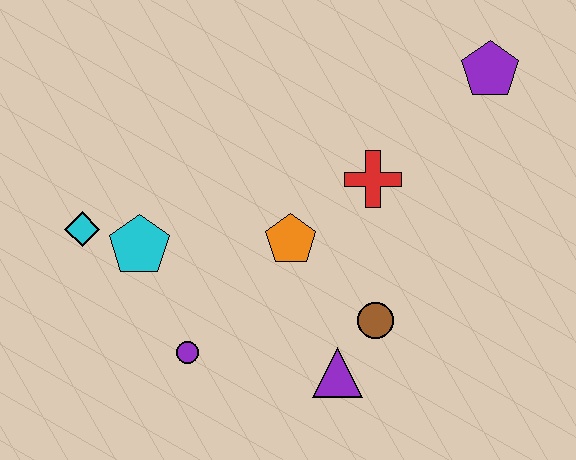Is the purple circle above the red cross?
No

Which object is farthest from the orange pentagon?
The purple pentagon is farthest from the orange pentagon.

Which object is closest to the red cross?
The orange pentagon is closest to the red cross.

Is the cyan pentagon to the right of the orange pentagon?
No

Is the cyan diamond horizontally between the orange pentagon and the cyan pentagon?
No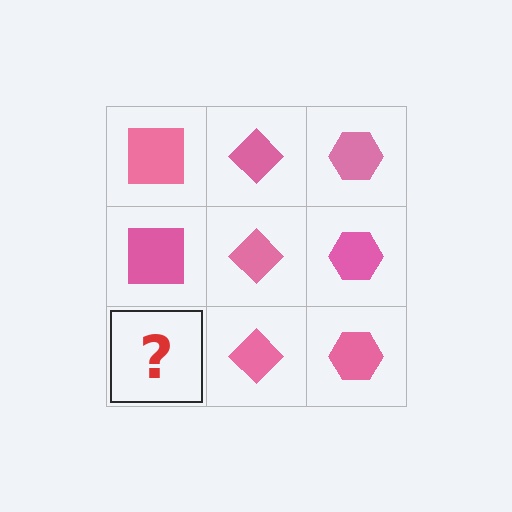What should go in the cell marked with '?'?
The missing cell should contain a pink square.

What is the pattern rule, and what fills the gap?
The rule is that each column has a consistent shape. The gap should be filled with a pink square.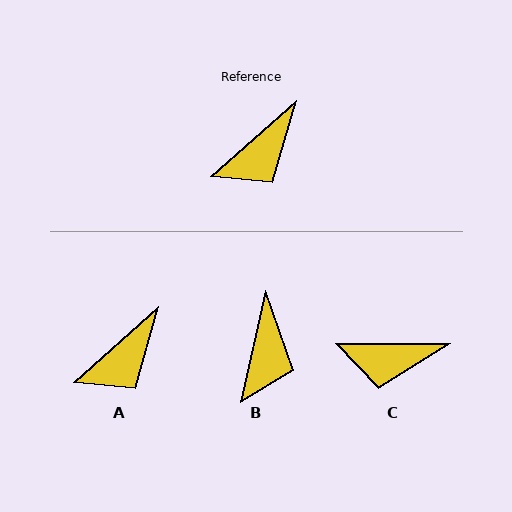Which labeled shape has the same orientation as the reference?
A.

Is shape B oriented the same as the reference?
No, it is off by about 35 degrees.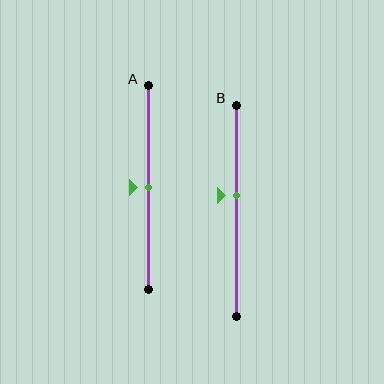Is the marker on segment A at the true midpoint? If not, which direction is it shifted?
Yes, the marker on segment A is at the true midpoint.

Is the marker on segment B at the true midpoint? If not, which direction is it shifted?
No, the marker on segment B is shifted upward by about 7% of the segment length.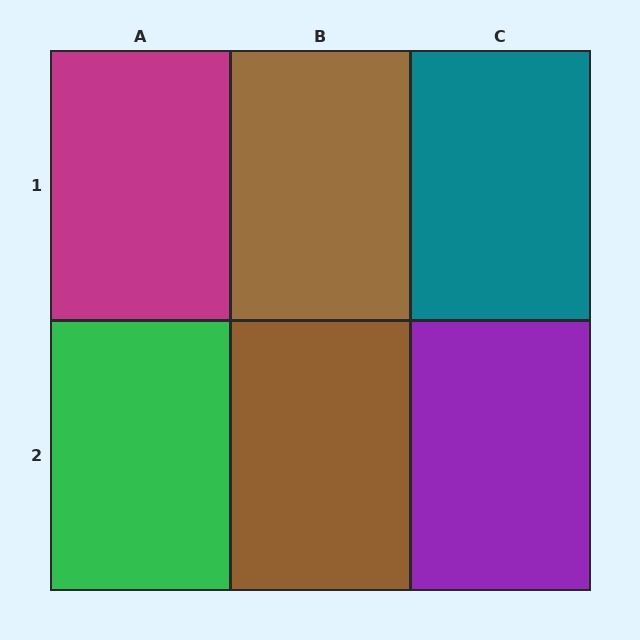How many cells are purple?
1 cell is purple.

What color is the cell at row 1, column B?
Brown.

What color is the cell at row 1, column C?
Teal.